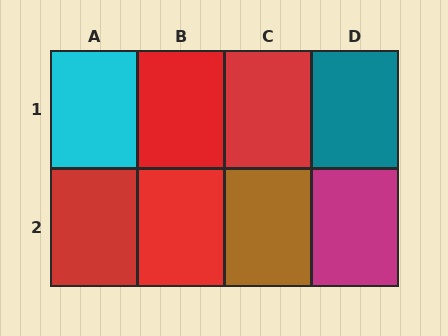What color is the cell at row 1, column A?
Cyan.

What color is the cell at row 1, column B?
Red.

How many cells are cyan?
1 cell is cyan.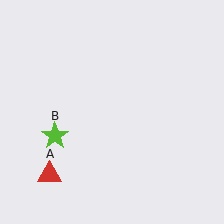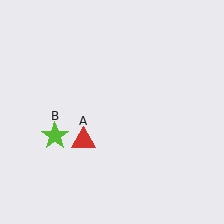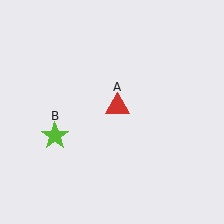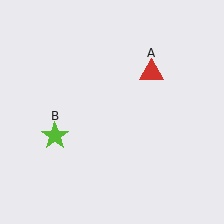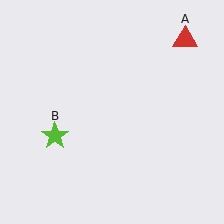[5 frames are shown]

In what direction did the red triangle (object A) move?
The red triangle (object A) moved up and to the right.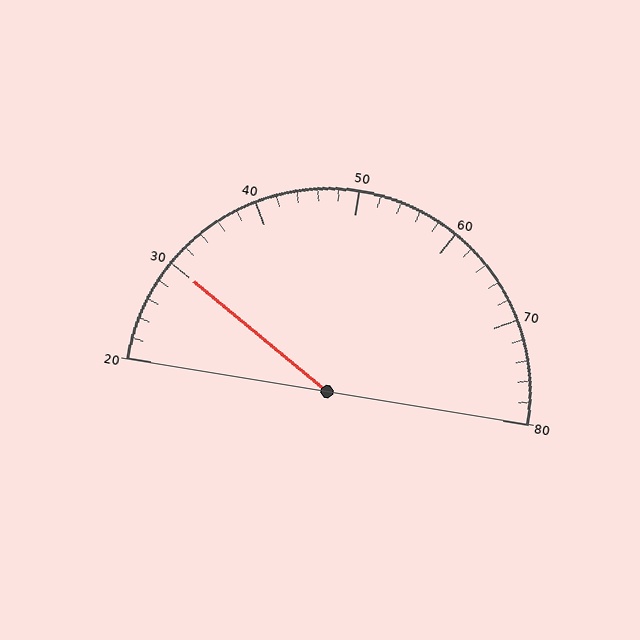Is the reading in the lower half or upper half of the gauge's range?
The reading is in the lower half of the range (20 to 80).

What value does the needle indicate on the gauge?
The needle indicates approximately 30.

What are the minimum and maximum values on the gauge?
The gauge ranges from 20 to 80.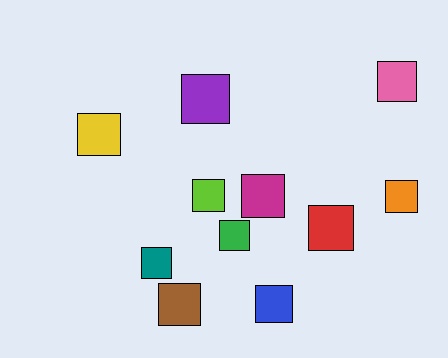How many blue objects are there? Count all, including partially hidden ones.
There is 1 blue object.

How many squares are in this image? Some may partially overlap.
There are 11 squares.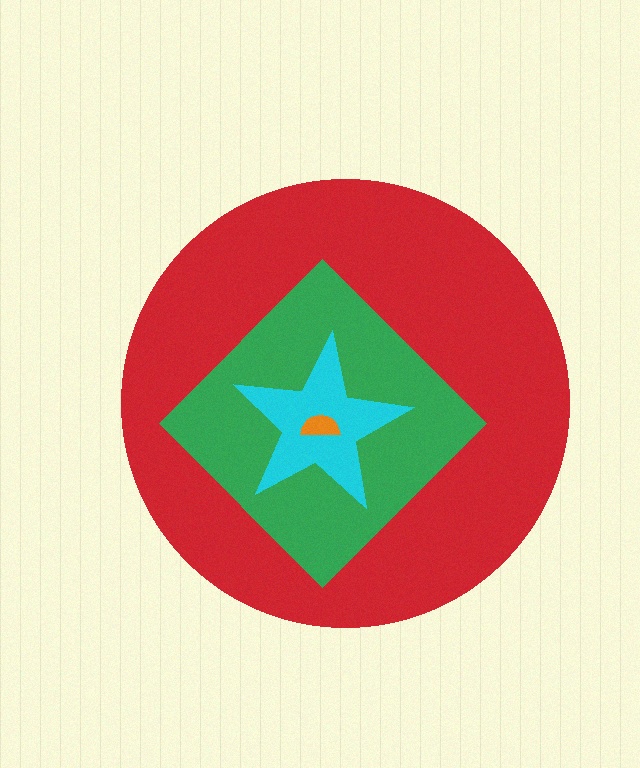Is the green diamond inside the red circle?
Yes.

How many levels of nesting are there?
4.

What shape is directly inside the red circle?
The green diamond.